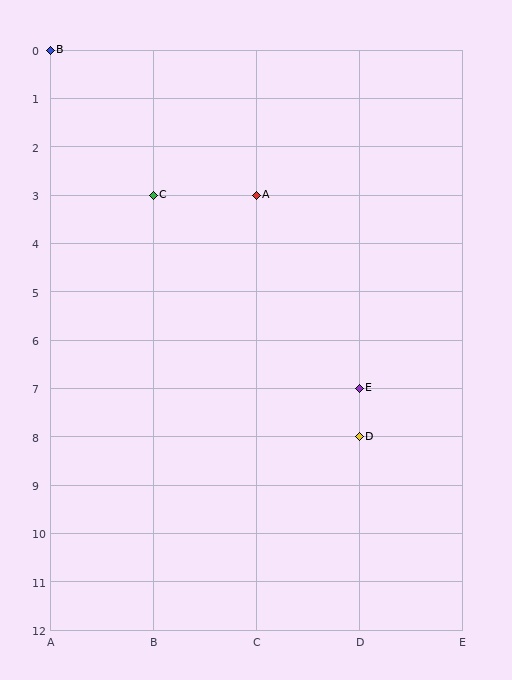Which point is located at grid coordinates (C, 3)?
Point A is at (C, 3).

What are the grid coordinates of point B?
Point B is at grid coordinates (A, 0).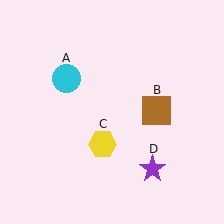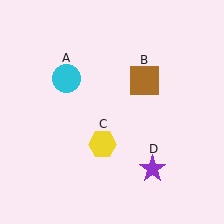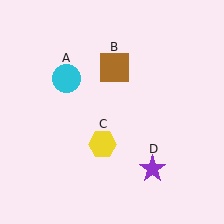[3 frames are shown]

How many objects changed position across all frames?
1 object changed position: brown square (object B).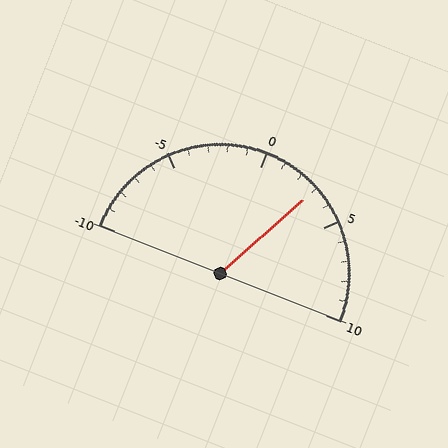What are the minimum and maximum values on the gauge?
The gauge ranges from -10 to 10.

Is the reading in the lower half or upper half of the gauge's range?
The reading is in the upper half of the range (-10 to 10).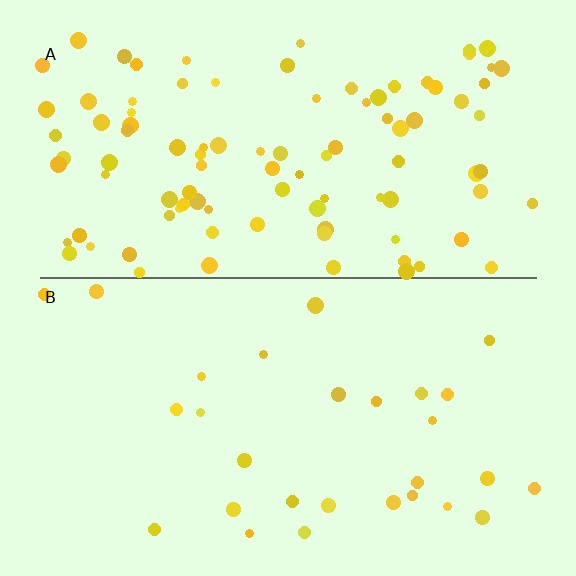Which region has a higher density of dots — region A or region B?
A (the top).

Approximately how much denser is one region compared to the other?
Approximately 3.5× — region A over region B.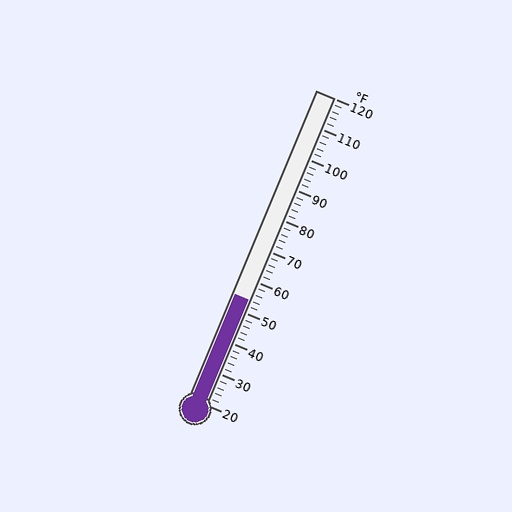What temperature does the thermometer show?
The thermometer shows approximately 54°F.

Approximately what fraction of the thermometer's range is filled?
The thermometer is filled to approximately 35% of its range.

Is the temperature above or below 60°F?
The temperature is below 60°F.